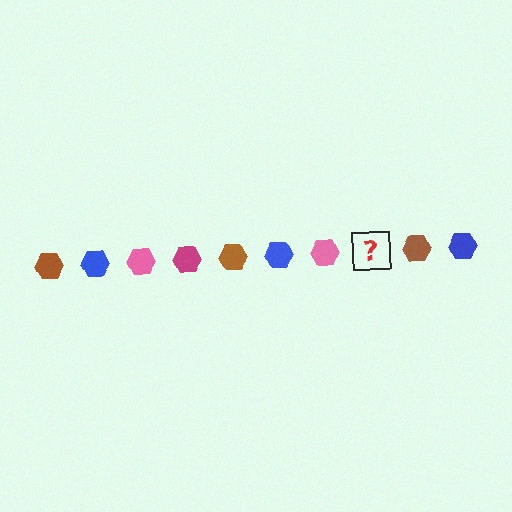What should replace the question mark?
The question mark should be replaced with a magenta hexagon.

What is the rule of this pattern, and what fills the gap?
The rule is that the pattern cycles through brown, blue, pink, magenta hexagons. The gap should be filled with a magenta hexagon.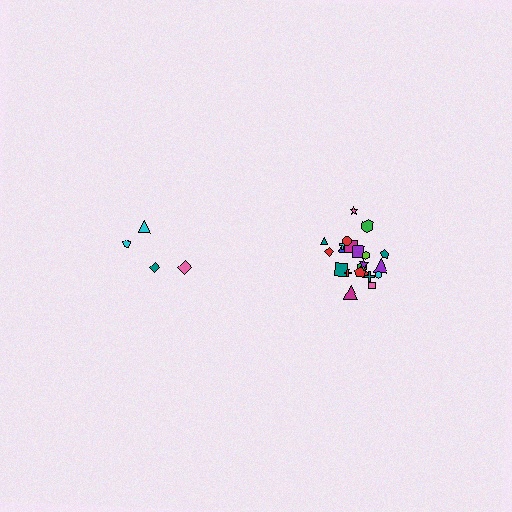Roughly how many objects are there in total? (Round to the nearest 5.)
Roughly 25 objects in total.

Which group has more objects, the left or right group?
The right group.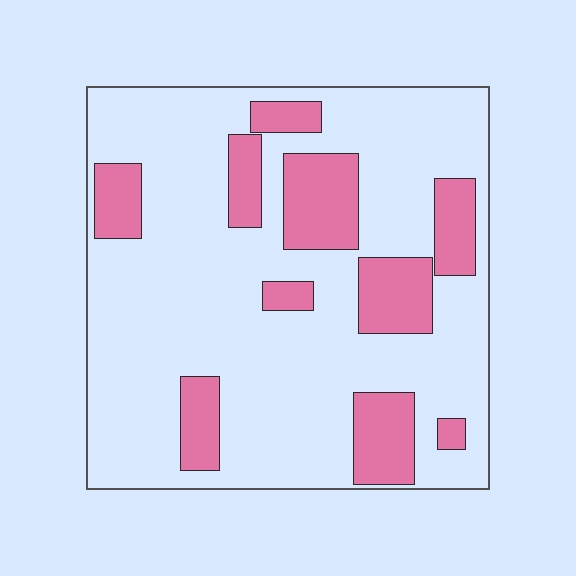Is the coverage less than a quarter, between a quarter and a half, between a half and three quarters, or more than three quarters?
Less than a quarter.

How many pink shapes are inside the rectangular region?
10.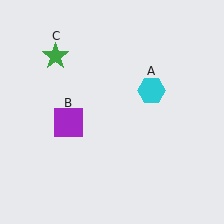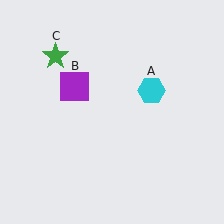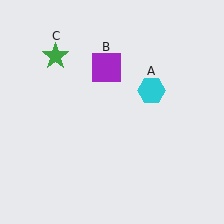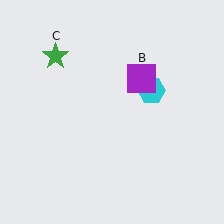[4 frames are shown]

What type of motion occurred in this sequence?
The purple square (object B) rotated clockwise around the center of the scene.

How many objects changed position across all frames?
1 object changed position: purple square (object B).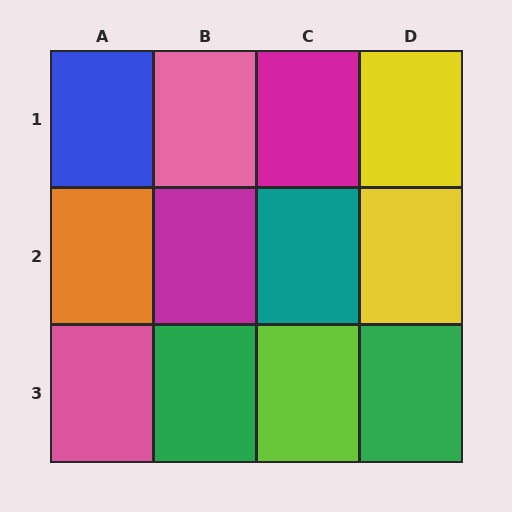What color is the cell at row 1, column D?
Yellow.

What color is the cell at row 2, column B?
Magenta.